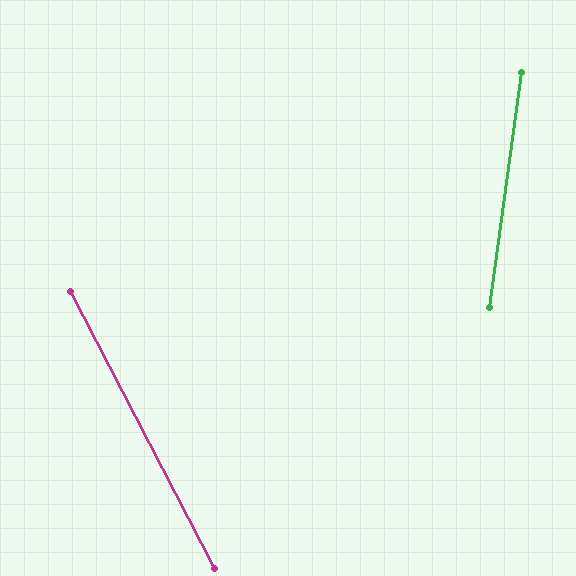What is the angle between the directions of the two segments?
Approximately 35 degrees.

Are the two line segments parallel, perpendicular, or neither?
Neither parallel nor perpendicular — they differ by about 35°.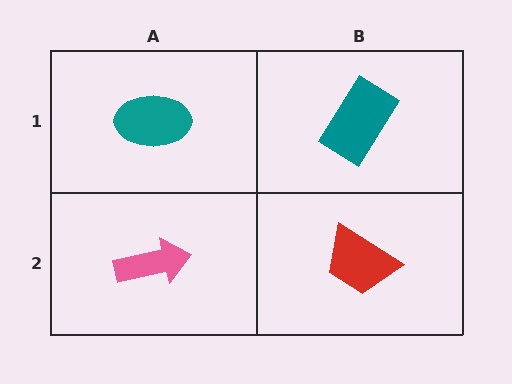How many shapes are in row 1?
2 shapes.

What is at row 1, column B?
A teal rectangle.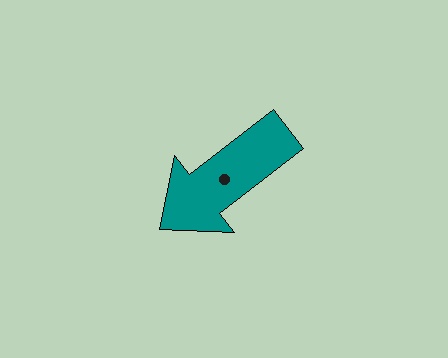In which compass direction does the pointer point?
Southwest.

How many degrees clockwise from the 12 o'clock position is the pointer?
Approximately 232 degrees.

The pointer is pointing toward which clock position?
Roughly 8 o'clock.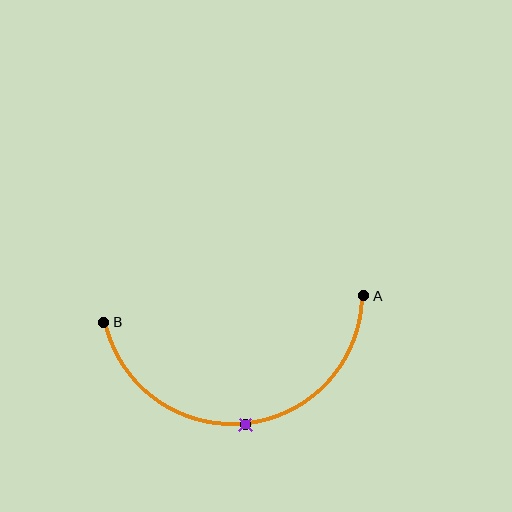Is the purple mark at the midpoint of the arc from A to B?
Yes. The purple mark lies on the arc at equal arc-length from both A and B — it is the arc midpoint.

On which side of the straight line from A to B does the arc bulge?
The arc bulges below the straight line connecting A and B.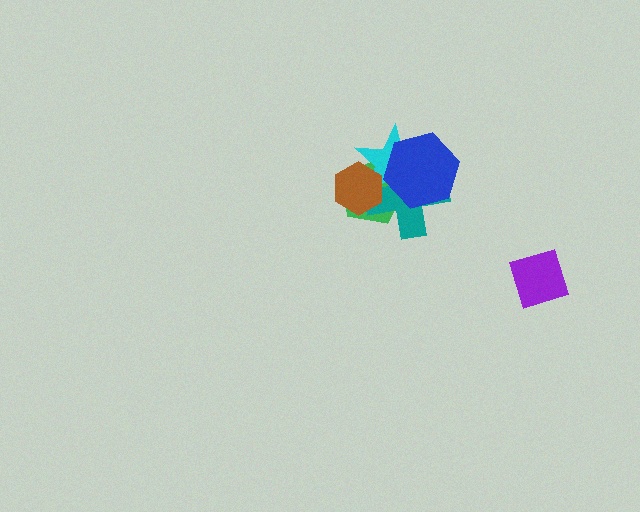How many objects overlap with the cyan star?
4 objects overlap with the cyan star.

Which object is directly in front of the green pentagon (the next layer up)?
The teal cross is directly in front of the green pentagon.